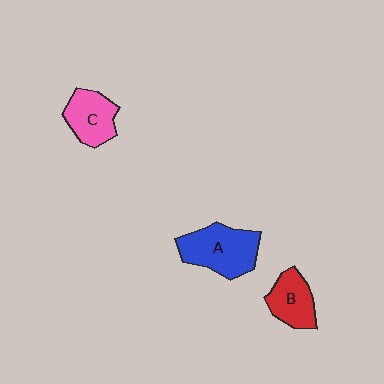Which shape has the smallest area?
Shape B (red).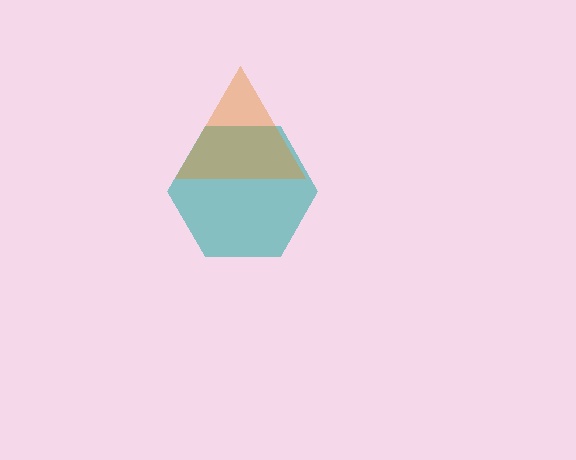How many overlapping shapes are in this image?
There are 2 overlapping shapes in the image.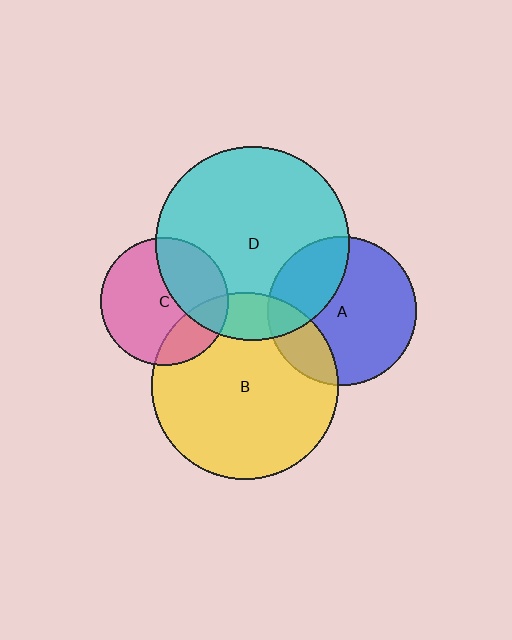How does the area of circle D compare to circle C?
Approximately 2.3 times.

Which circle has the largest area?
Circle D (cyan).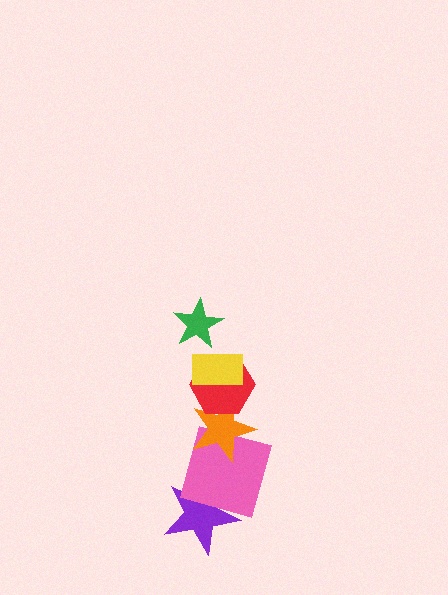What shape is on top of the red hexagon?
The yellow rectangle is on top of the red hexagon.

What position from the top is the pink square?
The pink square is 5th from the top.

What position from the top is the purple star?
The purple star is 6th from the top.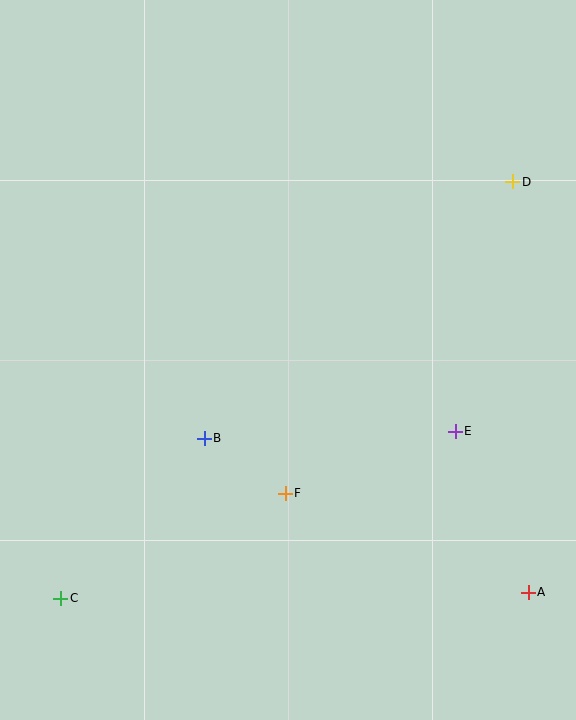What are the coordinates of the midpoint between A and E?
The midpoint between A and E is at (492, 512).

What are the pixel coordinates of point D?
Point D is at (513, 182).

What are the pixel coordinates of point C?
Point C is at (61, 598).